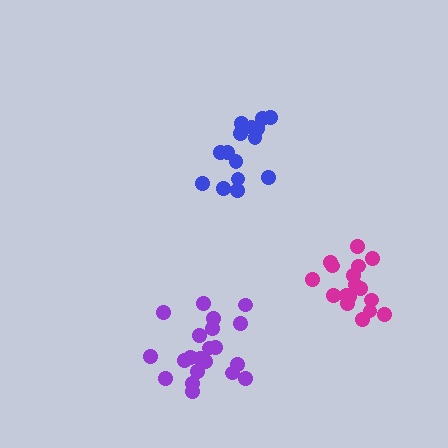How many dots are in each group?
Group 1: 15 dots, Group 2: 21 dots, Group 3: 17 dots (53 total).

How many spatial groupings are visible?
There are 3 spatial groupings.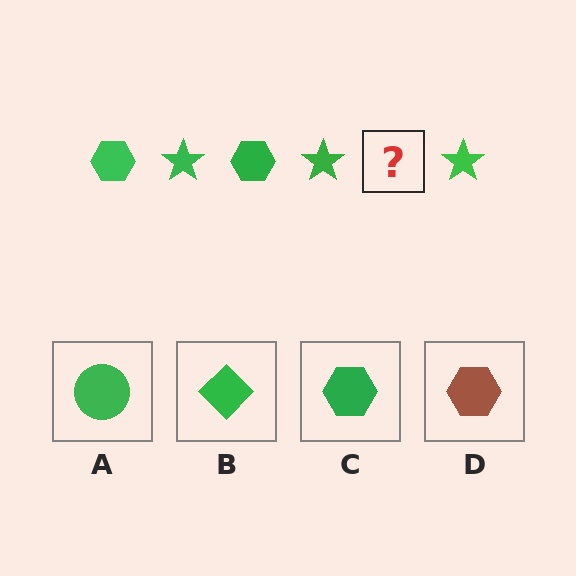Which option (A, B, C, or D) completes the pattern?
C.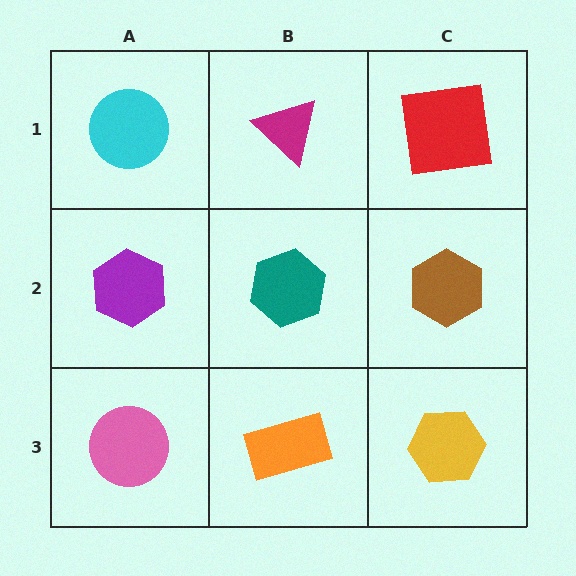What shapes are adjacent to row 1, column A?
A purple hexagon (row 2, column A), a magenta triangle (row 1, column B).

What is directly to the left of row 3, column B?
A pink circle.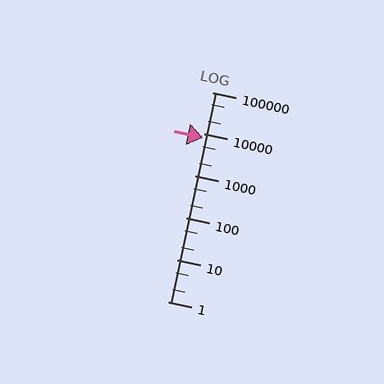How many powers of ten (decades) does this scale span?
The scale spans 5 decades, from 1 to 100000.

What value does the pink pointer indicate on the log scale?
The pointer indicates approximately 8000.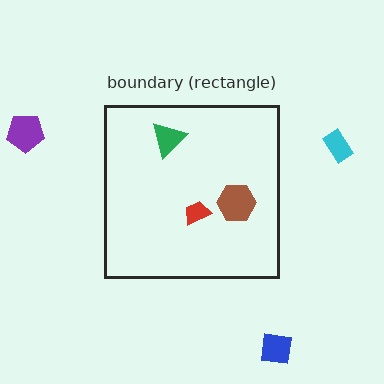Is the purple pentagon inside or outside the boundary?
Outside.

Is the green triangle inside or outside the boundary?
Inside.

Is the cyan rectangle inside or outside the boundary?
Outside.